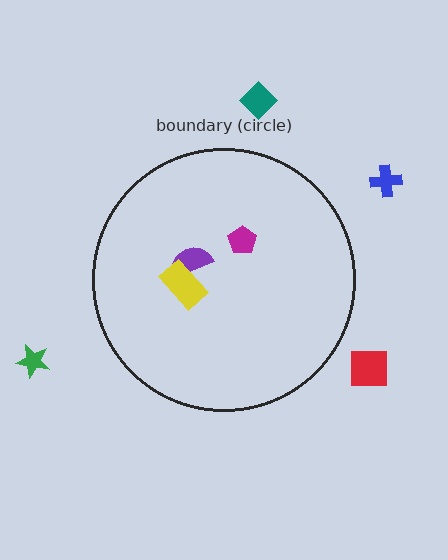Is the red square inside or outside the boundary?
Outside.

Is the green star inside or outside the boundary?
Outside.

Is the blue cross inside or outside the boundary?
Outside.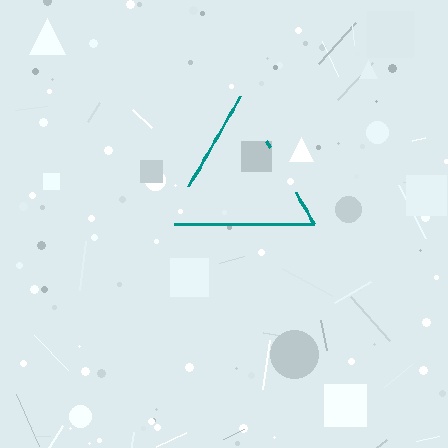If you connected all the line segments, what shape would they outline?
They would outline a triangle.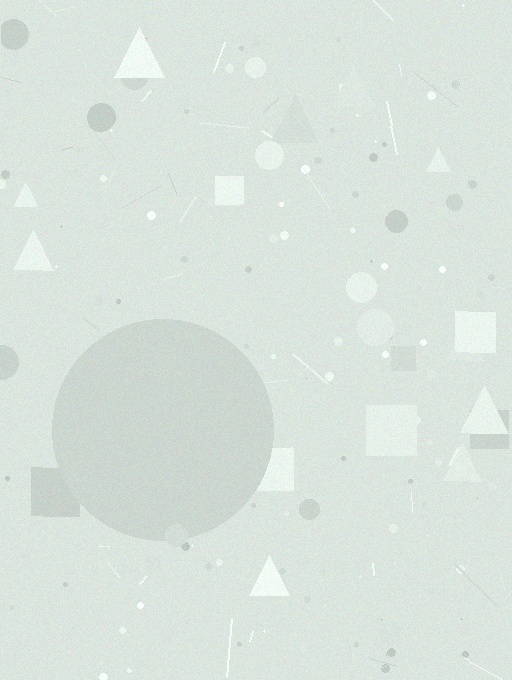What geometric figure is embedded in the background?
A circle is embedded in the background.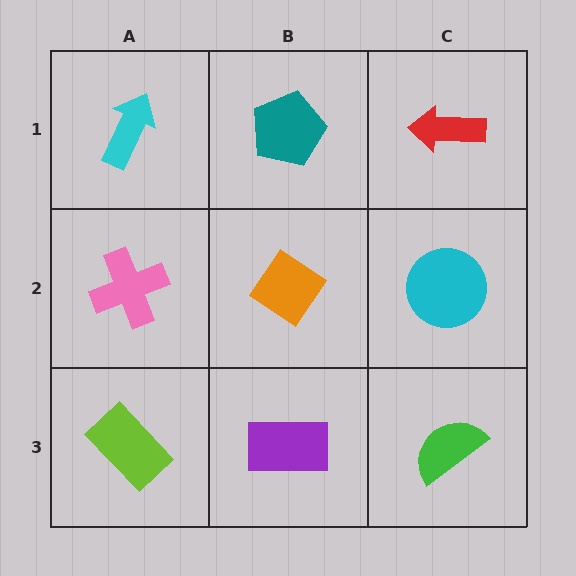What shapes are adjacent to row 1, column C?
A cyan circle (row 2, column C), a teal pentagon (row 1, column B).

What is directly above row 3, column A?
A pink cross.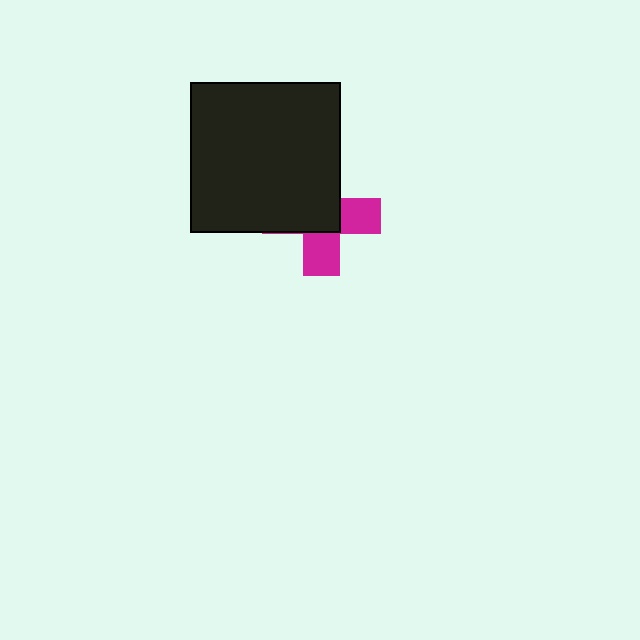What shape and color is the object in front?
The object in front is a black square.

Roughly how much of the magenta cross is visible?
A small part of it is visible (roughly 40%).